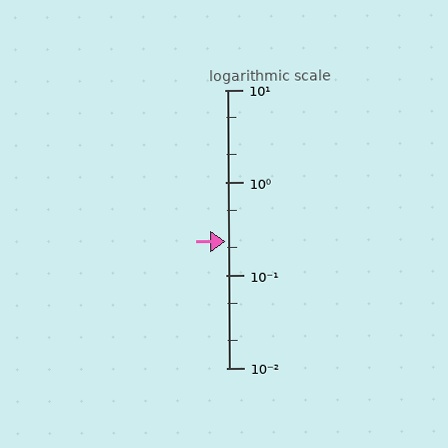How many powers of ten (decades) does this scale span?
The scale spans 3 decades, from 0.01 to 10.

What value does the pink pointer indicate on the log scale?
The pointer indicates approximately 0.23.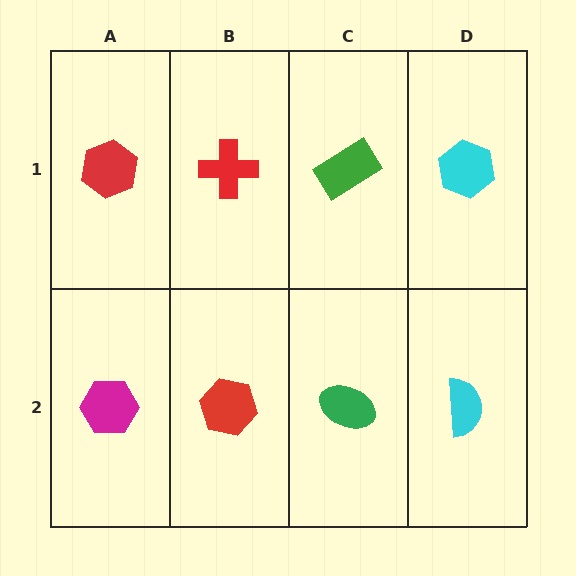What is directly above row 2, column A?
A red hexagon.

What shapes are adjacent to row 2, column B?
A red cross (row 1, column B), a magenta hexagon (row 2, column A), a green ellipse (row 2, column C).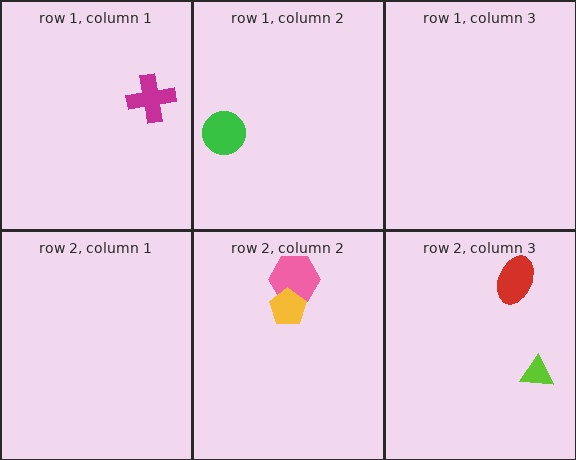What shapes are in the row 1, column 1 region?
The magenta cross.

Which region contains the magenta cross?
The row 1, column 1 region.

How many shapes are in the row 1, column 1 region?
1.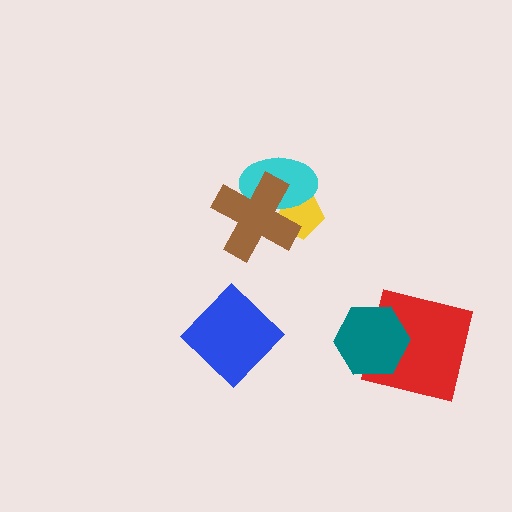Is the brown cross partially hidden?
No, no other shape covers it.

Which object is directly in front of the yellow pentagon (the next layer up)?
The cyan ellipse is directly in front of the yellow pentagon.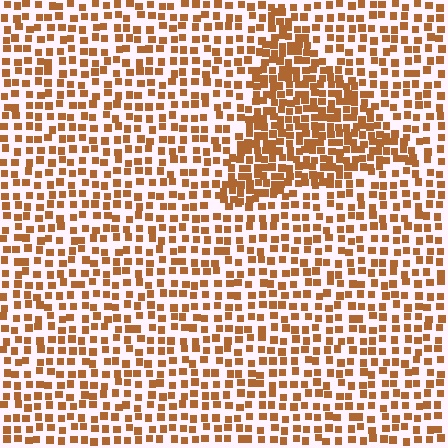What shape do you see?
I see a triangle.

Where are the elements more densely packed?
The elements are more densely packed inside the triangle boundary.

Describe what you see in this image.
The image contains small brown elements arranged at two different densities. A triangle-shaped region is visible where the elements are more densely packed than the surrounding area.